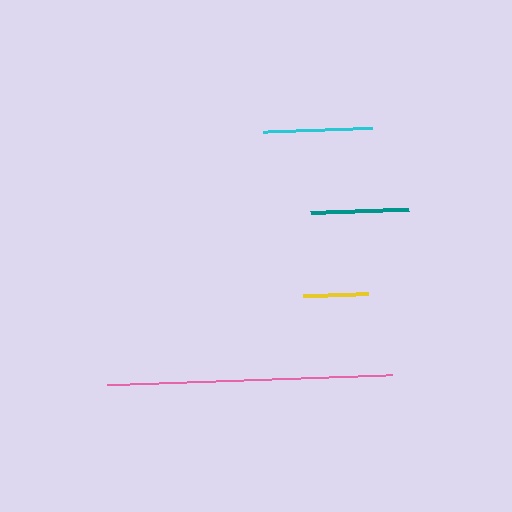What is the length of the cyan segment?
The cyan segment is approximately 110 pixels long.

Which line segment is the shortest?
The yellow line is the shortest at approximately 65 pixels.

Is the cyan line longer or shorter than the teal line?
The cyan line is longer than the teal line.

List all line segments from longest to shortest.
From longest to shortest: pink, cyan, teal, yellow.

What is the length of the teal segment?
The teal segment is approximately 98 pixels long.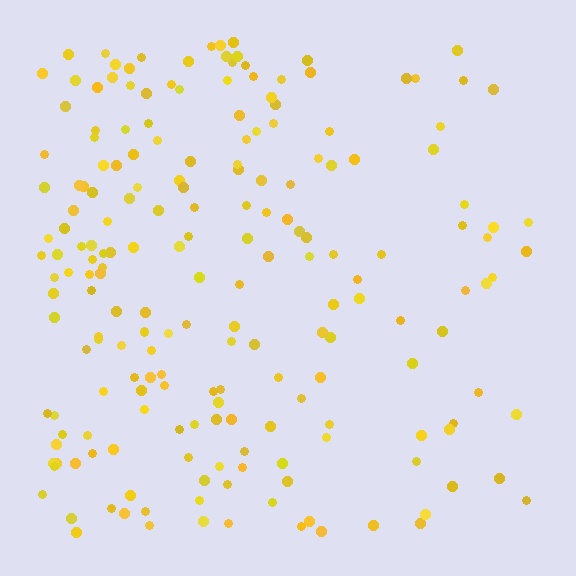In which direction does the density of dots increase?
From right to left, with the left side densest.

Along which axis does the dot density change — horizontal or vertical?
Horizontal.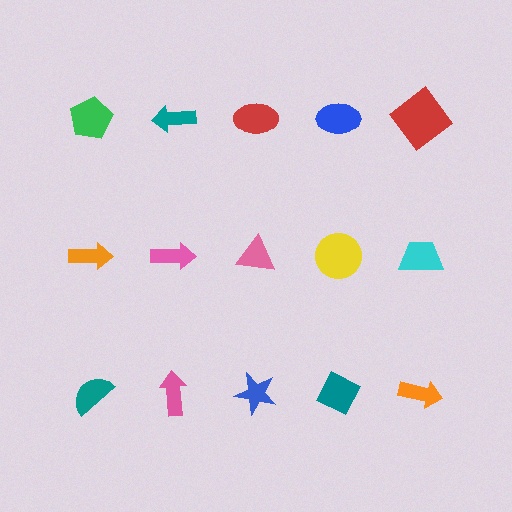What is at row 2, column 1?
An orange arrow.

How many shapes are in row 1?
5 shapes.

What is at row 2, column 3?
A pink triangle.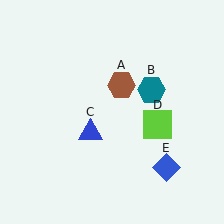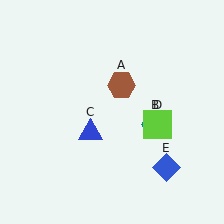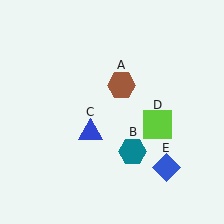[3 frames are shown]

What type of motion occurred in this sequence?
The teal hexagon (object B) rotated clockwise around the center of the scene.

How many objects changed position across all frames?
1 object changed position: teal hexagon (object B).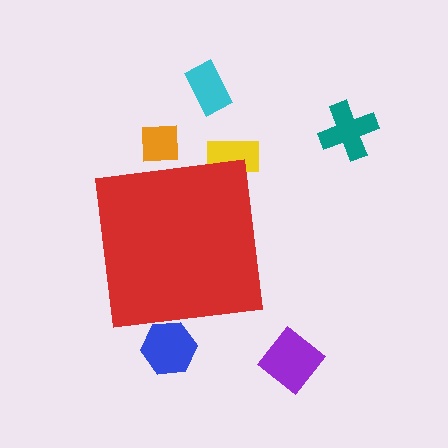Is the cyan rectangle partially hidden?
No, the cyan rectangle is fully visible.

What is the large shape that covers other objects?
A red square.